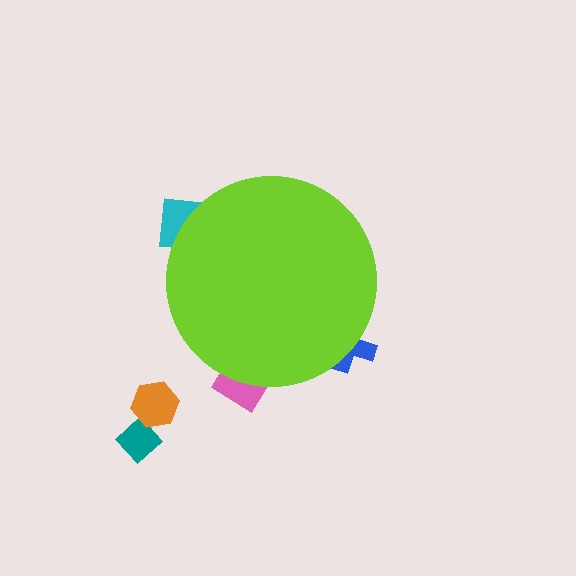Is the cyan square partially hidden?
Yes, the cyan square is partially hidden behind the lime circle.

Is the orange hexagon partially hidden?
No, the orange hexagon is fully visible.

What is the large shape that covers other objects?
A lime circle.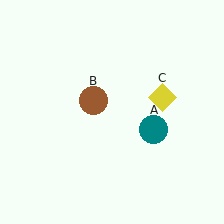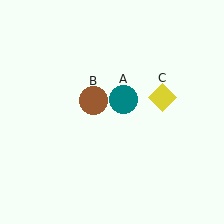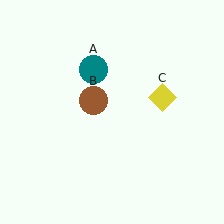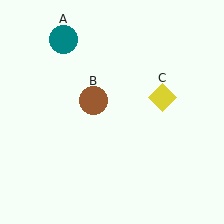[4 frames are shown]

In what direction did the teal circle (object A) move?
The teal circle (object A) moved up and to the left.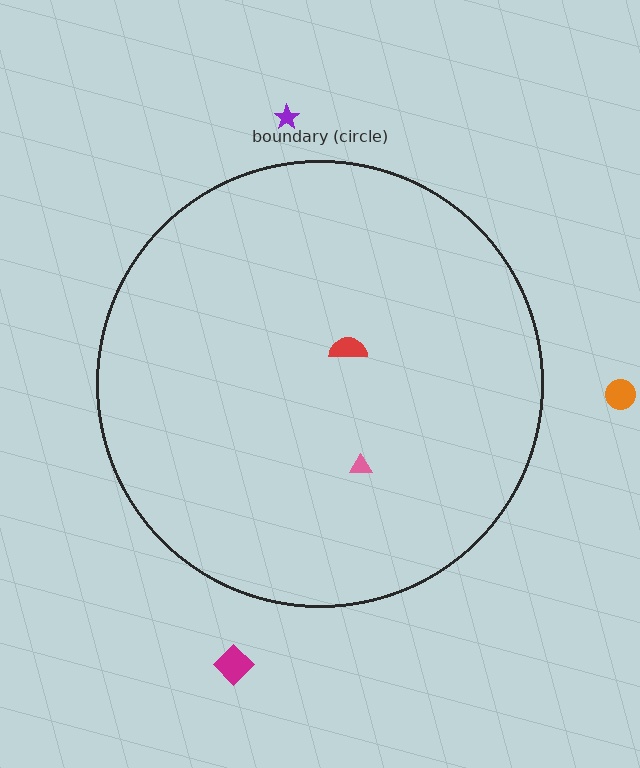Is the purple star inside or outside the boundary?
Outside.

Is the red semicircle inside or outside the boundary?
Inside.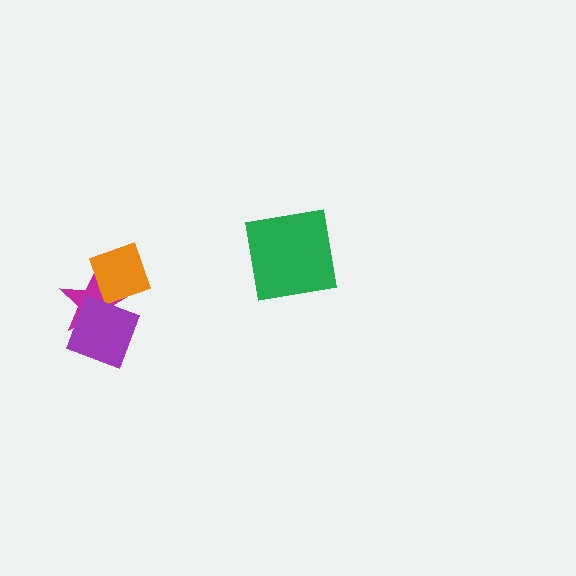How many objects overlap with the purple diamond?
2 objects overlap with the purple diamond.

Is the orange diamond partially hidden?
Yes, it is partially covered by another shape.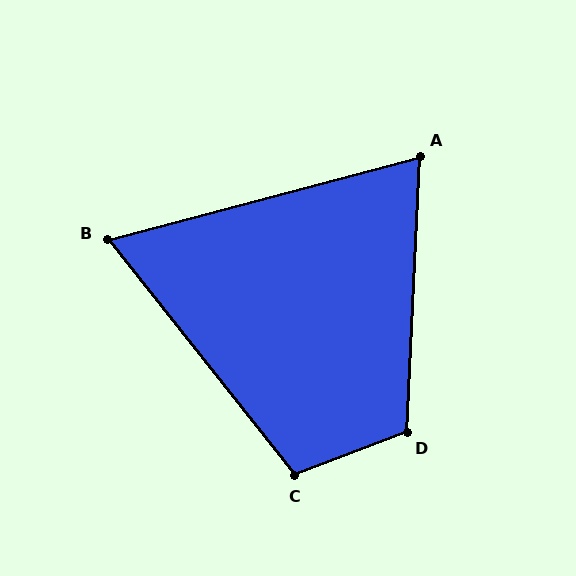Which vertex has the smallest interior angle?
B, at approximately 66 degrees.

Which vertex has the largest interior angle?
D, at approximately 114 degrees.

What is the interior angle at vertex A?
Approximately 72 degrees (acute).